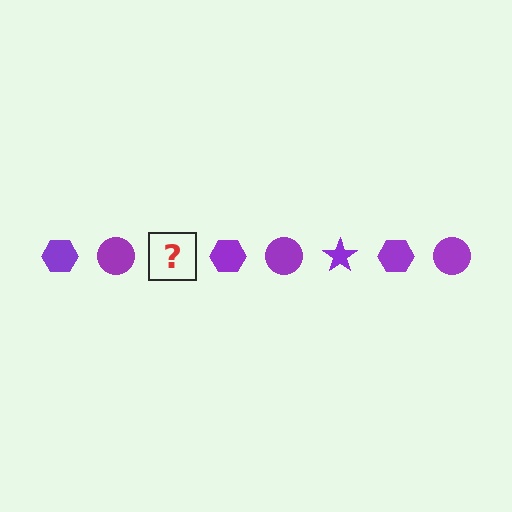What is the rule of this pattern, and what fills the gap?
The rule is that the pattern cycles through hexagon, circle, star shapes in purple. The gap should be filled with a purple star.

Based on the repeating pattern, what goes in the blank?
The blank should be a purple star.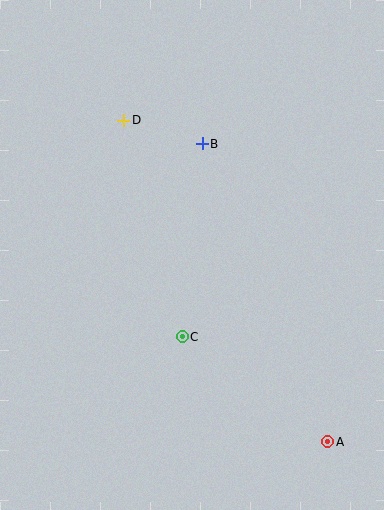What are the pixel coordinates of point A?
Point A is at (328, 442).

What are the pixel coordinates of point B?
Point B is at (202, 144).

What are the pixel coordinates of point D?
Point D is at (124, 120).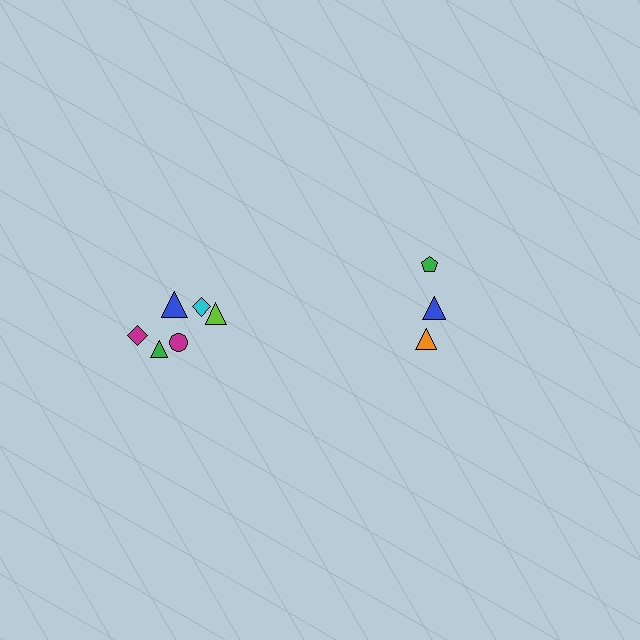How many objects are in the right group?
There are 3 objects.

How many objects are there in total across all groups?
There are 9 objects.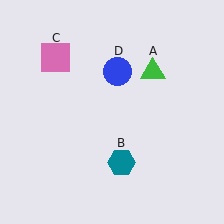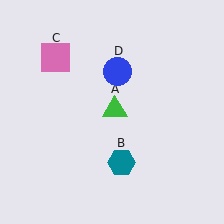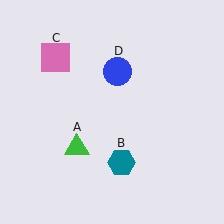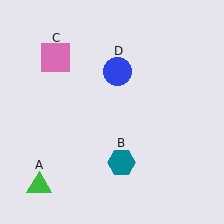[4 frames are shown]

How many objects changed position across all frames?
1 object changed position: green triangle (object A).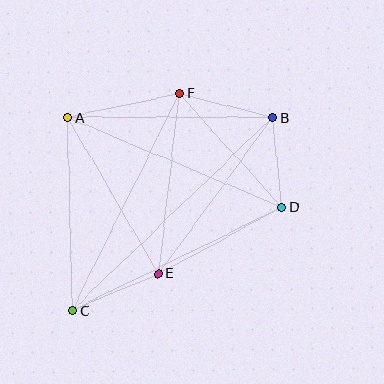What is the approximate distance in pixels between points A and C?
The distance between A and C is approximately 193 pixels.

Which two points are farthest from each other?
Points B and C are farthest from each other.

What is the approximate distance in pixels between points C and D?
The distance between C and D is approximately 233 pixels.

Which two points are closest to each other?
Points B and D are closest to each other.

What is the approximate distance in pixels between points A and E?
The distance between A and E is approximately 181 pixels.